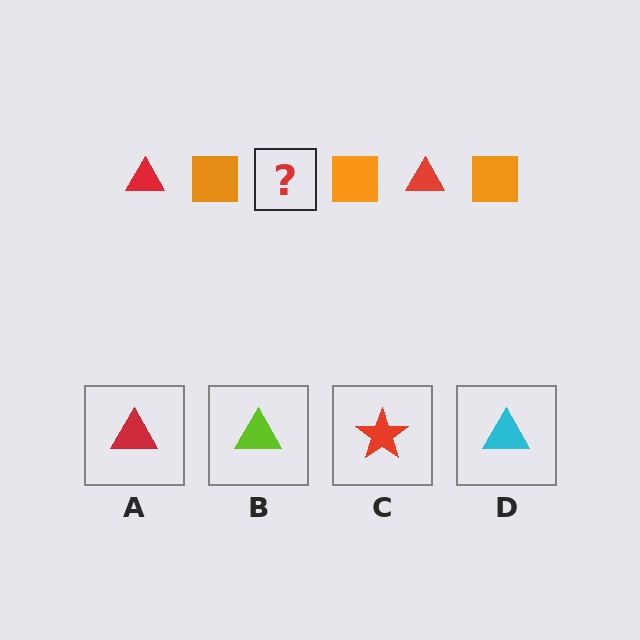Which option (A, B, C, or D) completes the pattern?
A.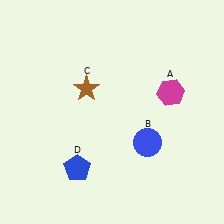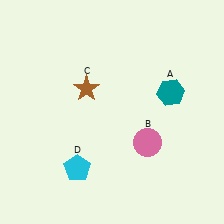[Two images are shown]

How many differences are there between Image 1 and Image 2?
There are 3 differences between the two images.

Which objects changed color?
A changed from magenta to teal. B changed from blue to pink. D changed from blue to cyan.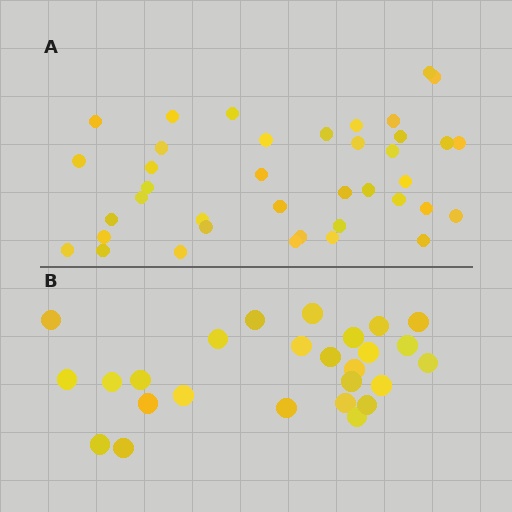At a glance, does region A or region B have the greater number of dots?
Region A (the top region) has more dots.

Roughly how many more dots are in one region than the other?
Region A has approximately 15 more dots than region B.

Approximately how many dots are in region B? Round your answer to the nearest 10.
About 30 dots. (The exact count is 26, which rounds to 30.)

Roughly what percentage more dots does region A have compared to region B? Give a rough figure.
About 50% more.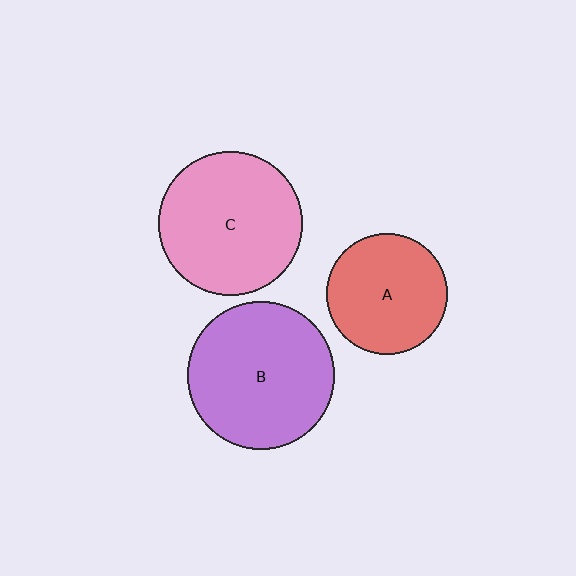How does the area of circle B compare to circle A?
Approximately 1.5 times.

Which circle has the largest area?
Circle B (purple).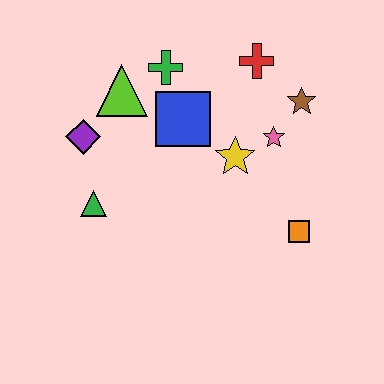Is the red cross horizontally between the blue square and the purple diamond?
No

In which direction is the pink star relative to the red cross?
The pink star is below the red cross.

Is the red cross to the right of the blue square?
Yes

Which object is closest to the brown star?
The pink star is closest to the brown star.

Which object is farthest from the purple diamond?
The orange square is farthest from the purple diamond.